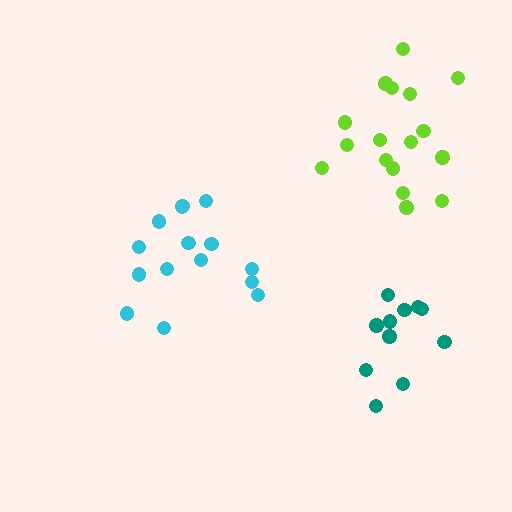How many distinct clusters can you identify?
There are 3 distinct clusters.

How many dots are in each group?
Group 1: 11 dots, Group 2: 15 dots, Group 3: 17 dots (43 total).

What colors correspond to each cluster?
The clusters are colored: teal, cyan, lime.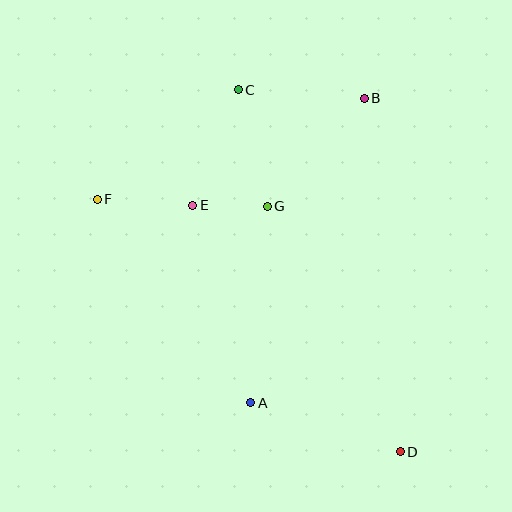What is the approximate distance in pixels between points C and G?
The distance between C and G is approximately 120 pixels.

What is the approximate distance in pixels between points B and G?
The distance between B and G is approximately 145 pixels.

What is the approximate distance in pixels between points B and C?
The distance between B and C is approximately 126 pixels.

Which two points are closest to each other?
Points E and G are closest to each other.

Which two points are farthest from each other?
Points C and D are farthest from each other.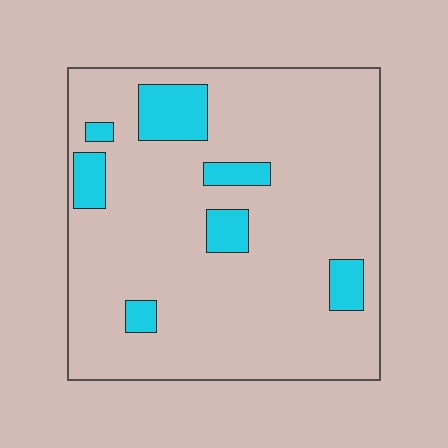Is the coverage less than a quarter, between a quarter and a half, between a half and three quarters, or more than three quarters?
Less than a quarter.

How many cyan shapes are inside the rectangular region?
7.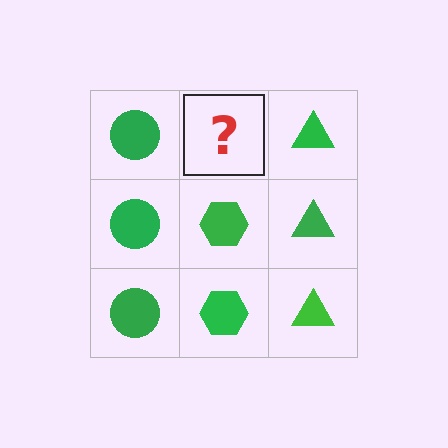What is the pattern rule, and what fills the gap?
The rule is that each column has a consistent shape. The gap should be filled with a green hexagon.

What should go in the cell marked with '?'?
The missing cell should contain a green hexagon.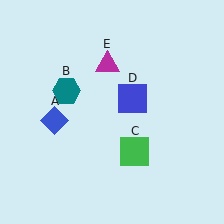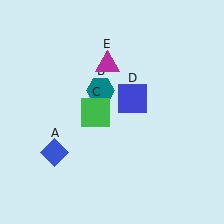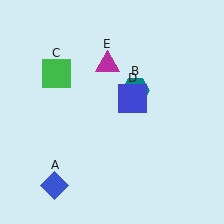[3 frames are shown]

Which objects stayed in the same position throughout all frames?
Blue square (object D) and magenta triangle (object E) remained stationary.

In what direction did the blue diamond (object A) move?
The blue diamond (object A) moved down.